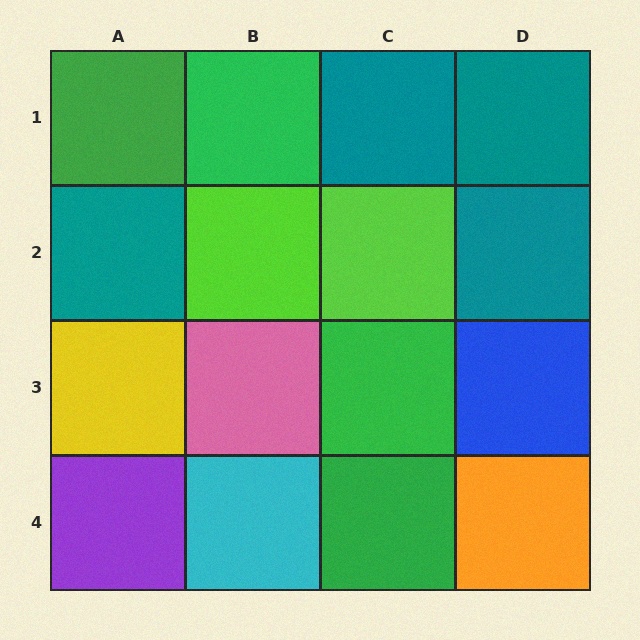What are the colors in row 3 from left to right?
Yellow, pink, green, blue.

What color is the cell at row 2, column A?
Teal.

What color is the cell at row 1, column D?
Teal.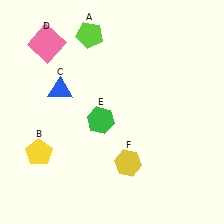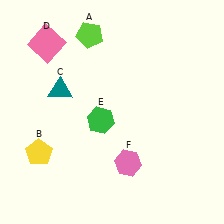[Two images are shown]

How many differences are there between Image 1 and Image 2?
There are 2 differences between the two images.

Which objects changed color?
C changed from blue to teal. F changed from yellow to pink.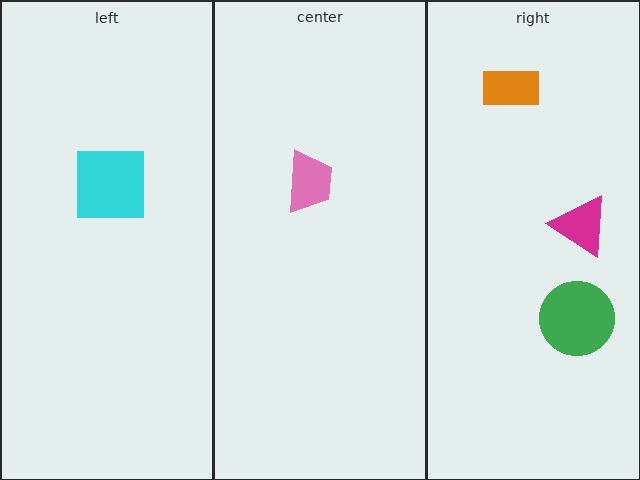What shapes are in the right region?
The green circle, the orange rectangle, the magenta triangle.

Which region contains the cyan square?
The left region.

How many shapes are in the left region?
1.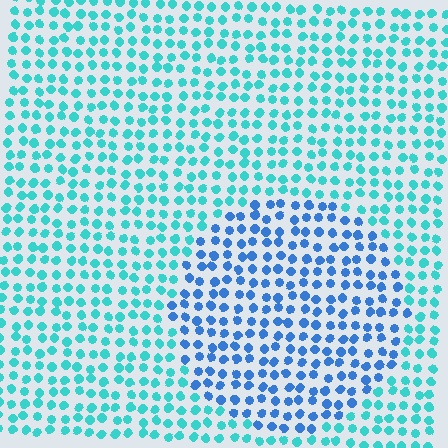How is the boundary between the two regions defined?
The boundary is defined purely by a slight shift in hue (about 38 degrees). Spacing, size, and orientation are identical on both sides.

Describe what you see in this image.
The image is filled with small cyan elements in a uniform arrangement. A circle-shaped region is visible where the elements are tinted to a slightly different hue, forming a subtle color boundary.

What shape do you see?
I see a circle.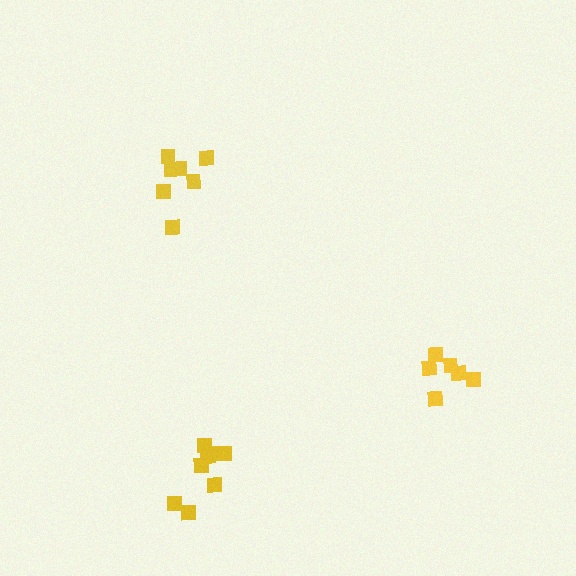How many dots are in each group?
Group 1: 7 dots, Group 2: 8 dots, Group 3: 6 dots (21 total).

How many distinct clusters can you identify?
There are 3 distinct clusters.